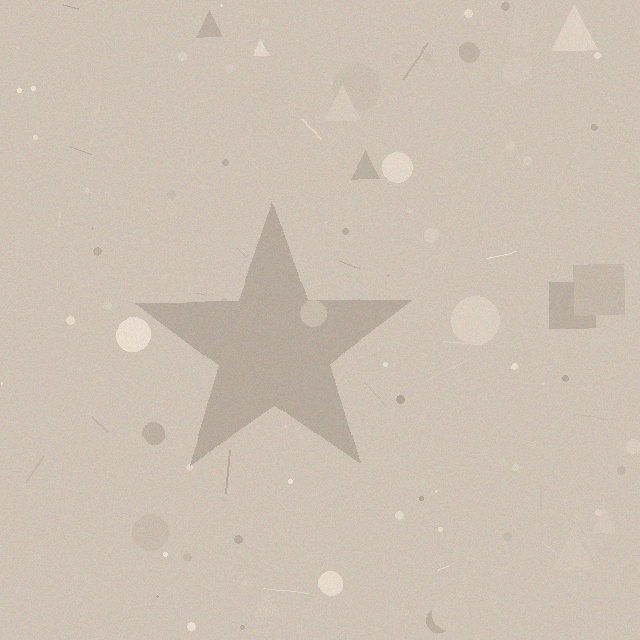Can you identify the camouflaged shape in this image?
The camouflaged shape is a star.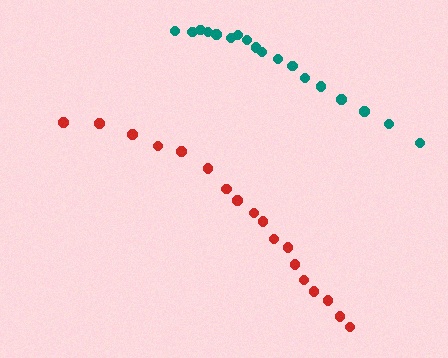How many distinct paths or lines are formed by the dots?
There are 2 distinct paths.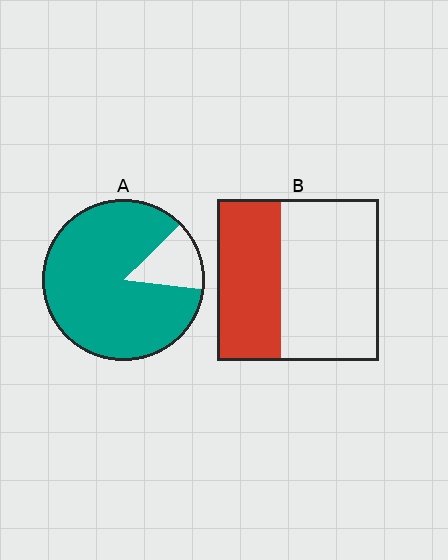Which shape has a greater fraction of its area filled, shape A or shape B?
Shape A.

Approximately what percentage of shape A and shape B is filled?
A is approximately 85% and B is approximately 40%.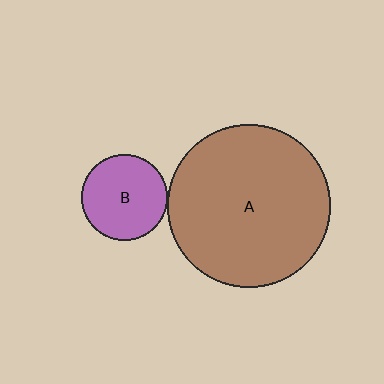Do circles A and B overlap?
Yes.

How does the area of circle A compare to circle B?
Approximately 3.6 times.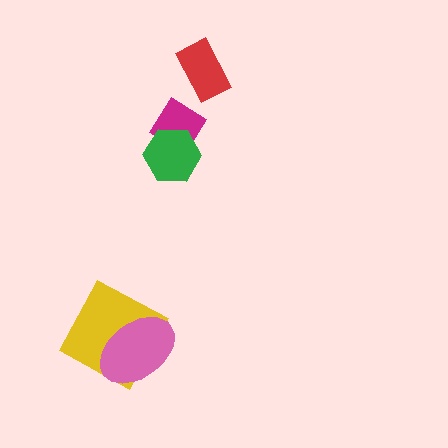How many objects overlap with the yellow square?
1 object overlaps with the yellow square.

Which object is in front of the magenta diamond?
The green hexagon is in front of the magenta diamond.